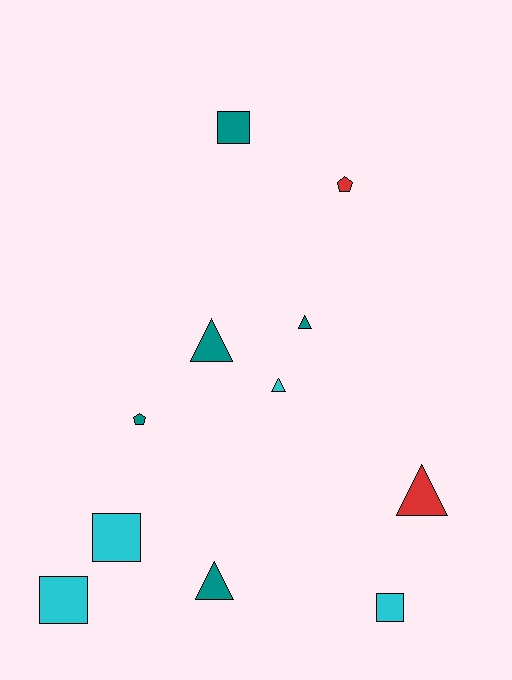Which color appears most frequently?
Teal, with 5 objects.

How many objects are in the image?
There are 11 objects.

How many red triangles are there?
There is 1 red triangle.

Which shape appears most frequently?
Triangle, with 5 objects.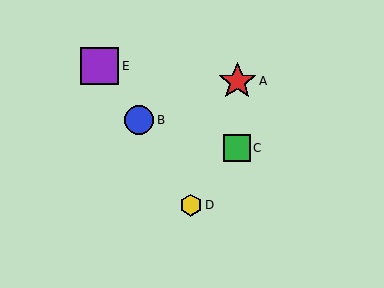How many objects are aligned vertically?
2 objects (A, C) are aligned vertically.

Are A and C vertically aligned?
Yes, both are at x≈237.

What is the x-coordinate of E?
Object E is at x≈100.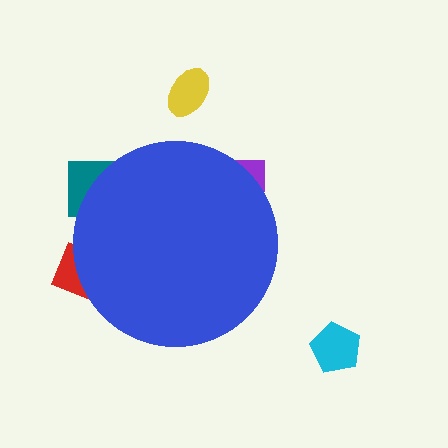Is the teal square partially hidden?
Yes, the teal square is partially hidden behind the blue circle.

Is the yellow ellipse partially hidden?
No, the yellow ellipse is fully visible.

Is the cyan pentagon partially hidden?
No, the cyan pentagon is fully visible.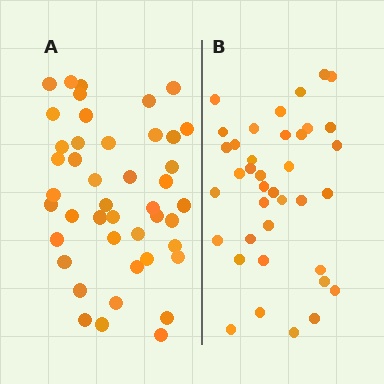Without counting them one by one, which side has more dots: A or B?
Region A (the left region) has more dots.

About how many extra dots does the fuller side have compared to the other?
Region A has about 6 more dots than region B.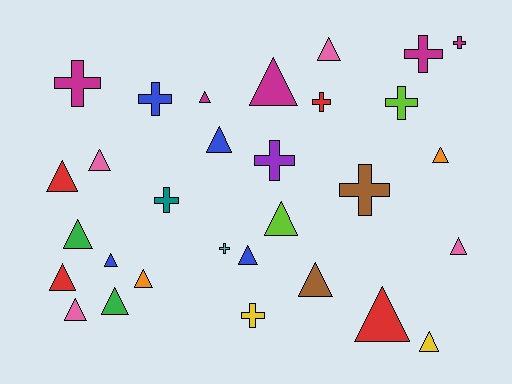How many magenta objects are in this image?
There are 5 magenta objects.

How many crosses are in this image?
There are 11 crosses.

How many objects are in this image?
There are 30 objects.